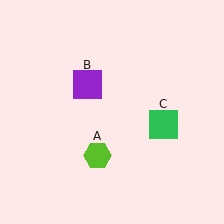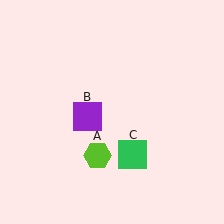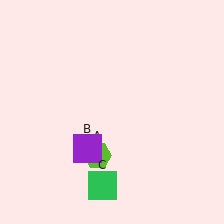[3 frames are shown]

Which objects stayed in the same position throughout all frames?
Lime hexagon (object A) remained stationary.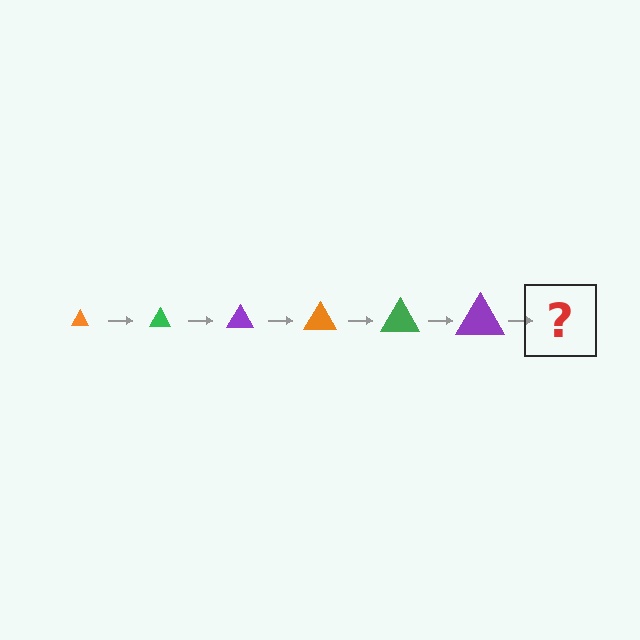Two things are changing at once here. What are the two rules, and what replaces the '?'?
The two rules are that the triangle grows larger each step and the color cycles through orange, green, and purple. The '?' should be an orange triangle, larger than the previous one.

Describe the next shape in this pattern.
It should be an orange triangle, larger than the previous one.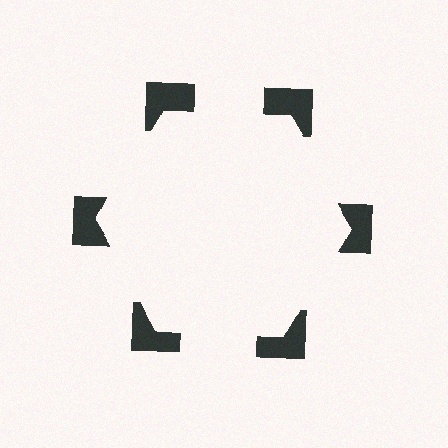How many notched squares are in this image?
There are 6 — one at each vertex of the illusory hexagon.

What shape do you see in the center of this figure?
An illusory hexagon — its edges are inferred from the aligned wedge cuts in the notched squares, not physically drawn.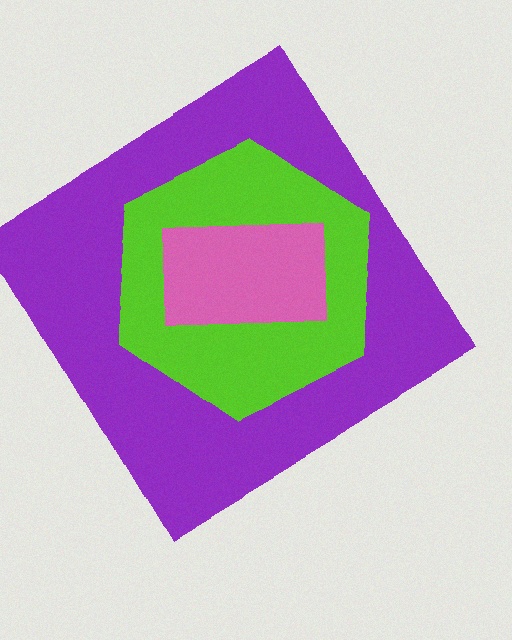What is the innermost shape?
The pink rectangle.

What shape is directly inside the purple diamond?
The lime hexagon.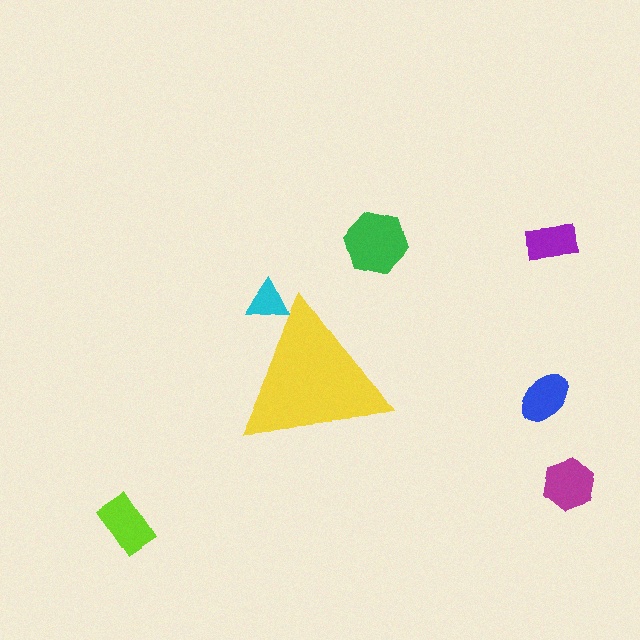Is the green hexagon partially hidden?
No, the green hexagon is fully visible.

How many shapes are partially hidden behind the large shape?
1 shape is partially hidden.